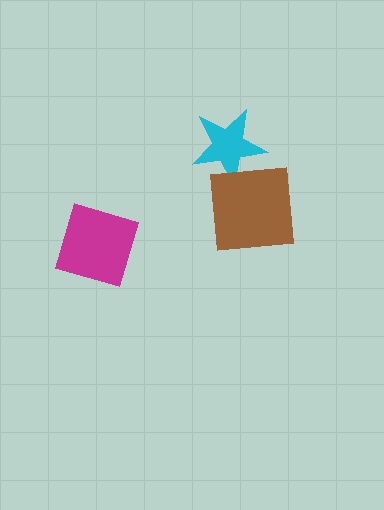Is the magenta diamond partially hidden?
No, no other shape covers it.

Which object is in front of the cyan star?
The brown square is in front of the cyan star.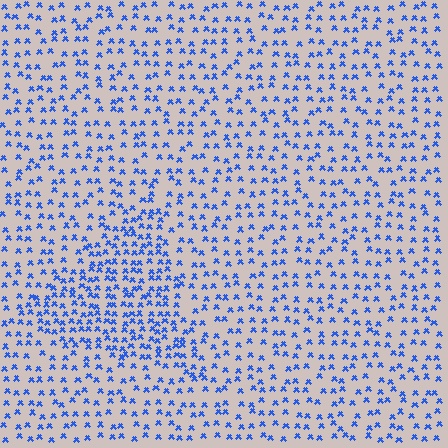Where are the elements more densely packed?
The elements are more densely packed inside the triangle boundary.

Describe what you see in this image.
The image contains small blue elements arranged at two different densities. A triangle-shaped region is visible where the elements are more densely packed than the surrounding area.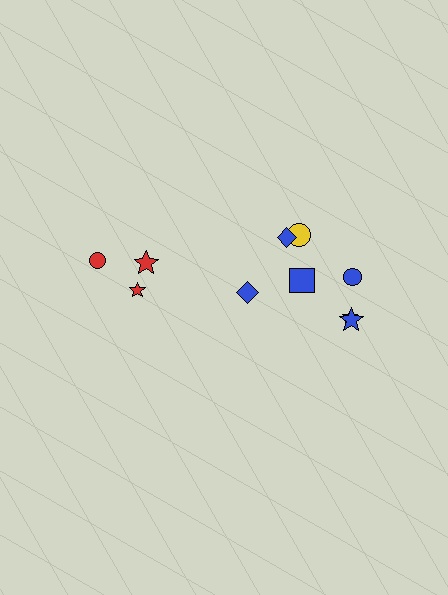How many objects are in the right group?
There are 7 objects.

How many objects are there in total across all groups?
There are 10 objects.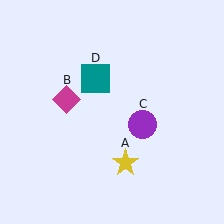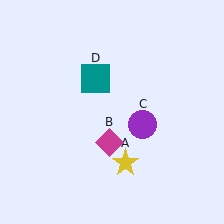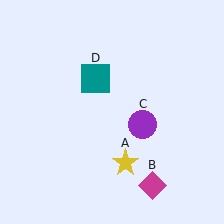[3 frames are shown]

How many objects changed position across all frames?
1 object changed position: magenta diamond (object B).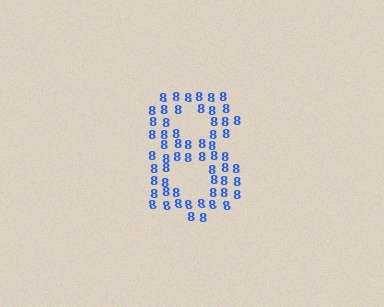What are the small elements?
The small elements are digit 8's.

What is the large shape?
The large shape is the digit 8.